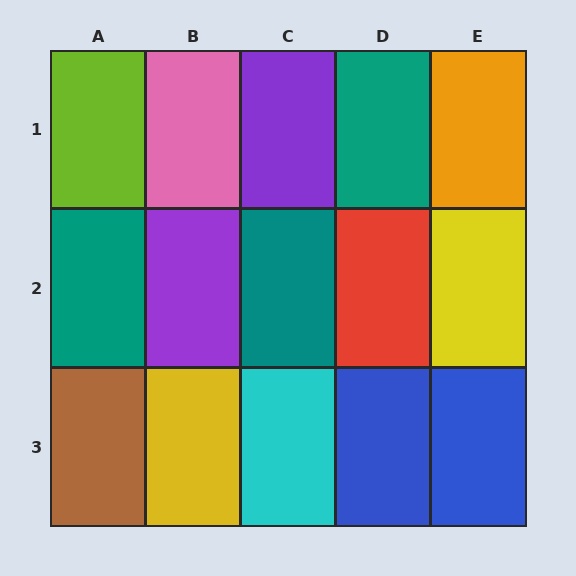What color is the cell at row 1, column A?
Lime.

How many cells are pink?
1 cell is pink.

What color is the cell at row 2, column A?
Teal.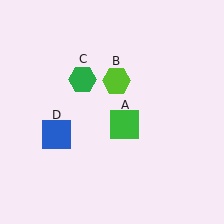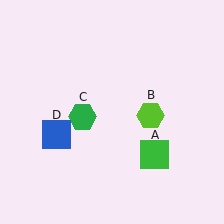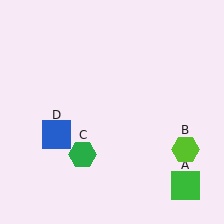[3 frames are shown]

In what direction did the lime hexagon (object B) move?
The lime hexagon (object B) moved down and to the right.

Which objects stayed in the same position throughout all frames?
Blue square (object D) remained stationary.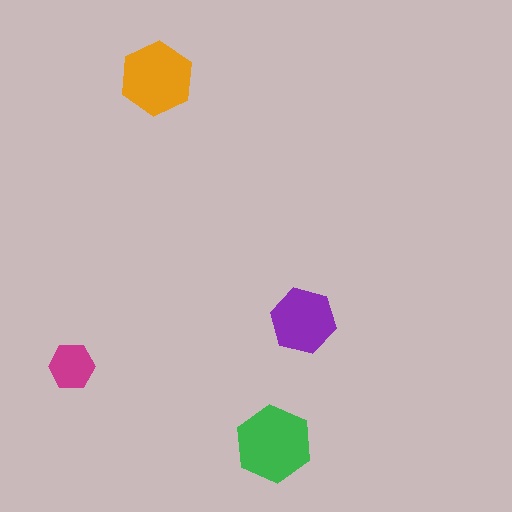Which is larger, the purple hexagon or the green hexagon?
The green one.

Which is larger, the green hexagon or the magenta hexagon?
The green one.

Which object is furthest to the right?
The purple hexagon is rightmost.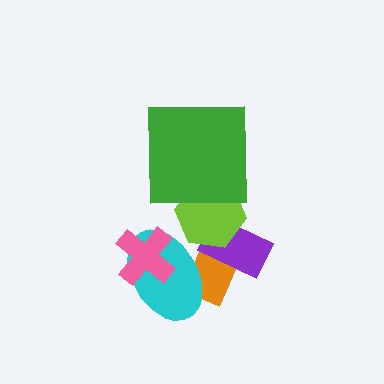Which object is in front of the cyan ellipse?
The pink cross is in front of the cyan ellipse.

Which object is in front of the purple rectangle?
The lime hexagon is in front of the purple rectangle.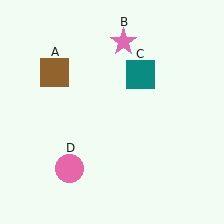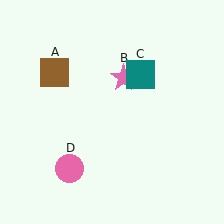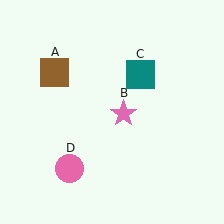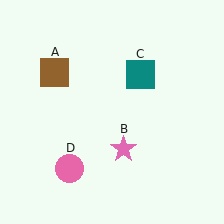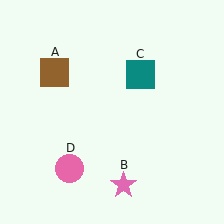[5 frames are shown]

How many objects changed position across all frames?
1 object changed position: pink star (object B).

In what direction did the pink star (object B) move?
The pink star (object B) moved down.